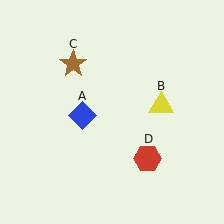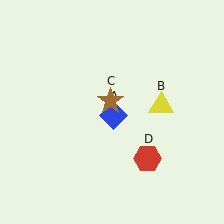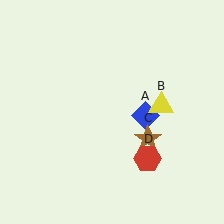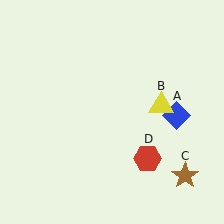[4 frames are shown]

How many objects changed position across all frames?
2 objects changed position: blue diamond (object A), brown star (object C).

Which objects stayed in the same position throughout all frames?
Yellow triangle (object B) and red hexagon (object D) remained stationary.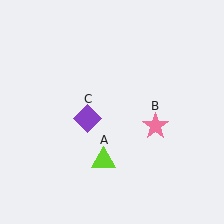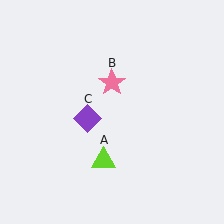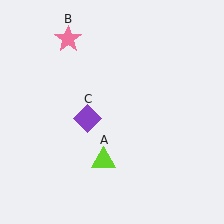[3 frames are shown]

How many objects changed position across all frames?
1 object changed position: pink star (object B).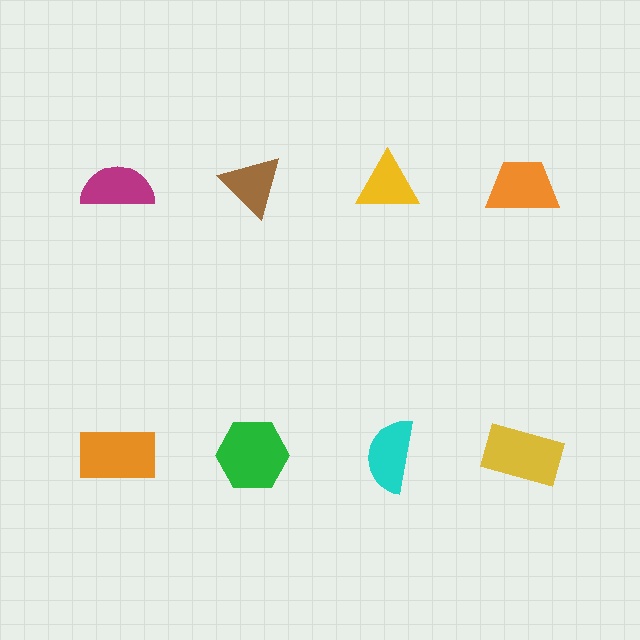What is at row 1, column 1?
A magenta semicircle.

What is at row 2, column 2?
A green hexagon.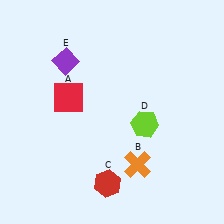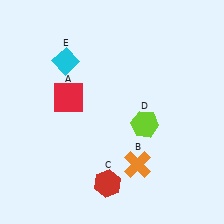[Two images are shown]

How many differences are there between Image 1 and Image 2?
There is 1 difference between the two images.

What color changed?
The diamond (E) changed from purple in Image 1 to cyan in Image 2.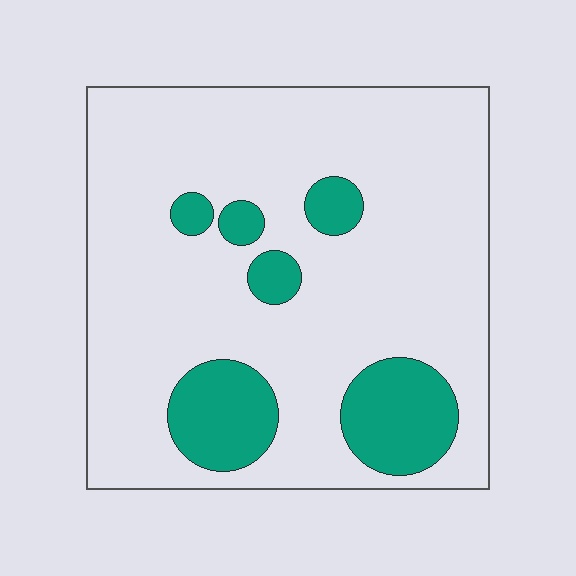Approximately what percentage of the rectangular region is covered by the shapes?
Approximately 20%.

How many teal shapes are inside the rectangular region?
6.